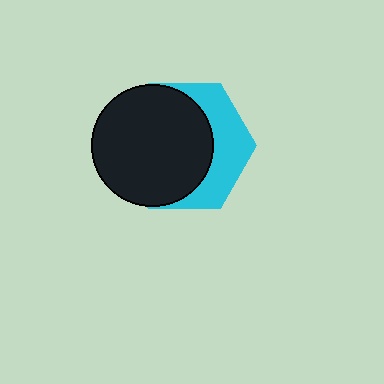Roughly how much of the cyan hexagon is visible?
A small part of it is visible (roughly 36%).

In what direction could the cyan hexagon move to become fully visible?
The cyan hexagon could move right. That would shift it out from behind the black circle entirely.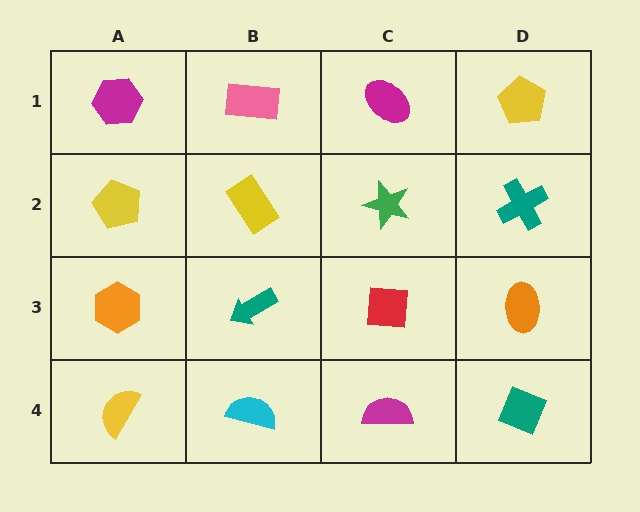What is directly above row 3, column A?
A yellow pentagon.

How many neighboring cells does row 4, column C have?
3.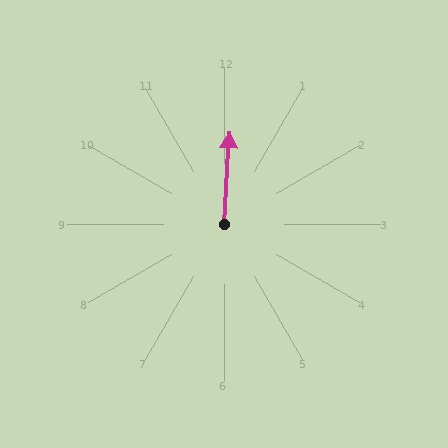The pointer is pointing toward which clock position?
Roughly 12 o'clock.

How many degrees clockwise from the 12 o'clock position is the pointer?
Approximately 4 degrees.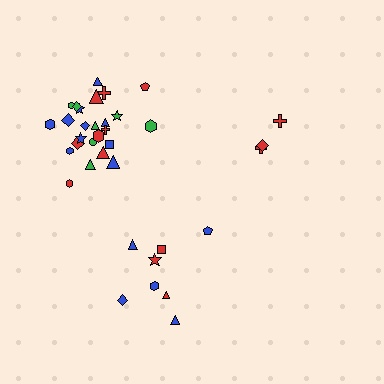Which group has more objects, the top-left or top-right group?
The top-left group.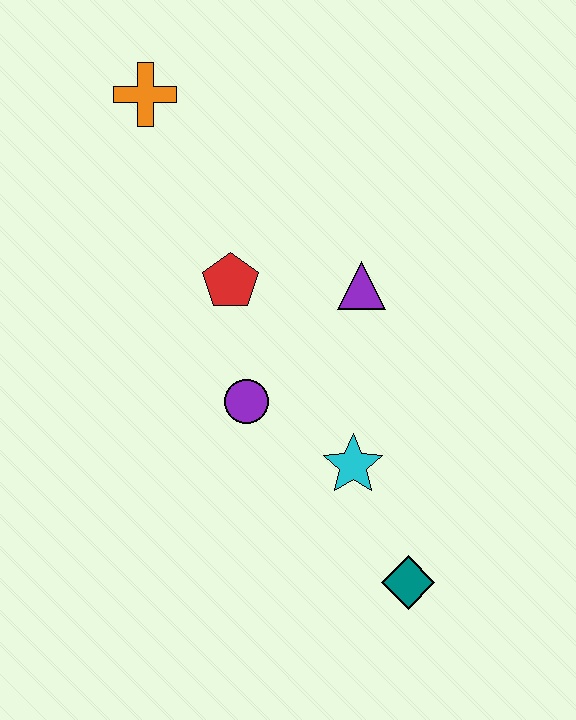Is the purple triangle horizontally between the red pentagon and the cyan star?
No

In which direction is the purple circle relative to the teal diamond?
The purple circle is above the teal diamond.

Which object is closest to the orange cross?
The red pentagon is closest to the orange cross.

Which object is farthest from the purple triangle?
The teal diamond is farthest from the purple triangle.